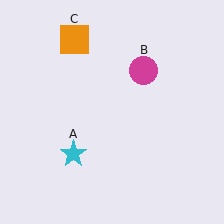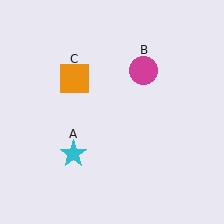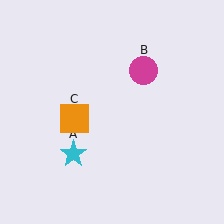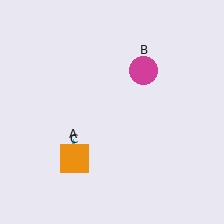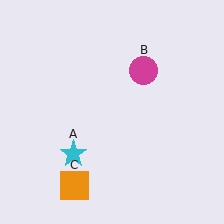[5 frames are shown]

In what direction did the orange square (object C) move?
The orange square (object C) moved down.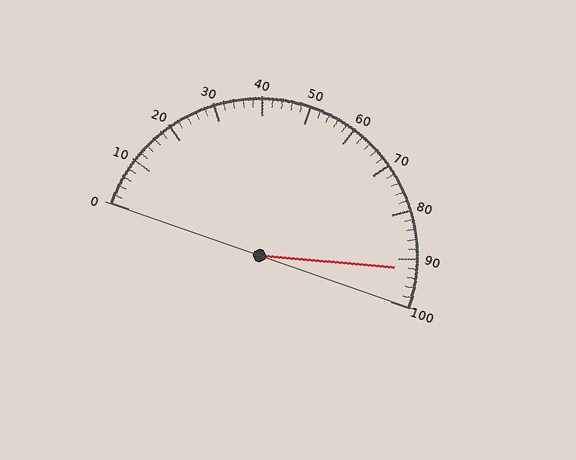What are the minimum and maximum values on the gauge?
The gauge ranges from 0 to 100.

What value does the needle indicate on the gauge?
The needle indicates approximately 92.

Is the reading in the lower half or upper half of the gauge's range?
The reading is in the upper half of the range (0 to 100).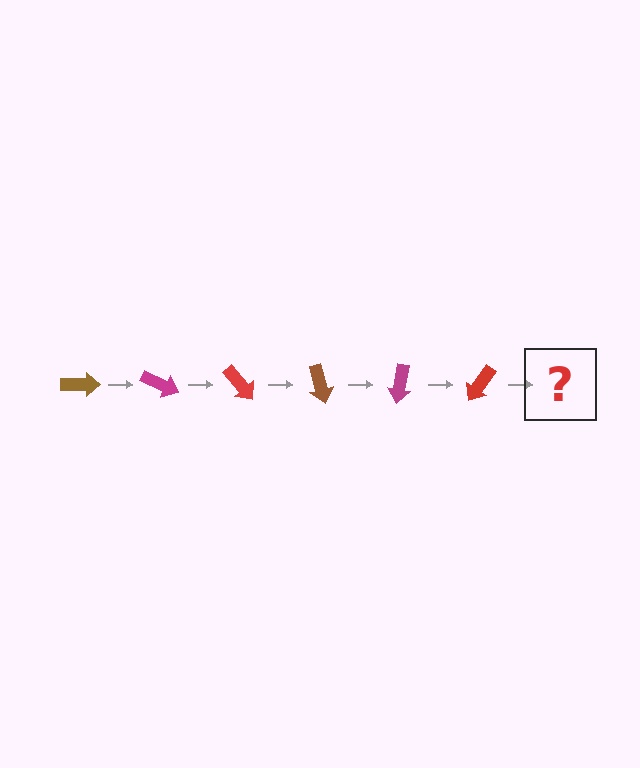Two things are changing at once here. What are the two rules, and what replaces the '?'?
The two rules are that it rotates 25 degrees each step and the color cycles through brown, magenta, and red. The '?' should be a brown arrow, rotated 150 degrees from the start.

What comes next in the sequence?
The next element should be a brown arrow, rotated 150 degrees from the start.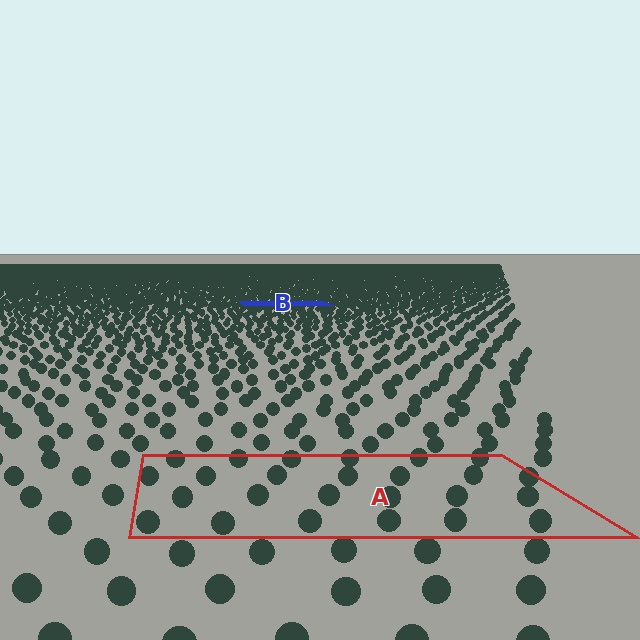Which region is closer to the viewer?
Region A is closer. The texture elements there are larger and more spread out.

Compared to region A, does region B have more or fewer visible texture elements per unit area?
Region B has more texture elements per unit area — they are packed more densely because it is farther away.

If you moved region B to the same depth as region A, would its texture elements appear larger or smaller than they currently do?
They would appear larger. At a closer depth, the same texture elements are projected at a bigger on-screen size.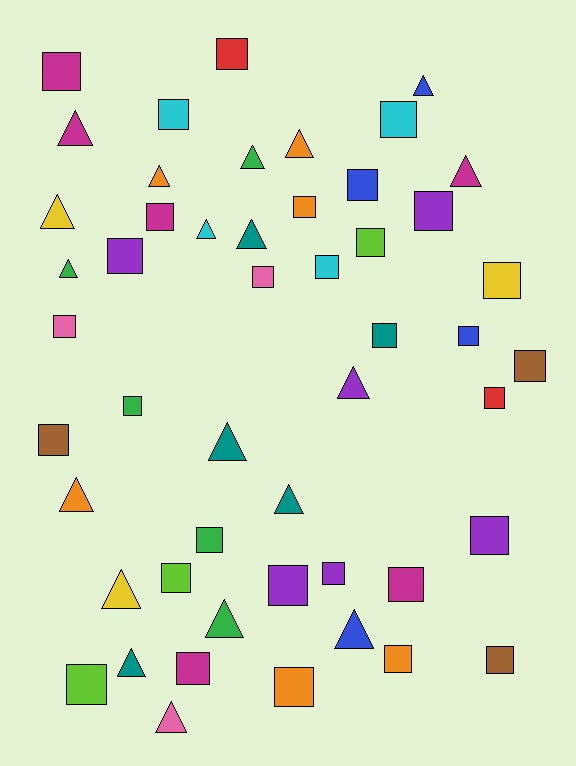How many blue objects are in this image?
There are 4 blue objects.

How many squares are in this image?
There are 31 squares.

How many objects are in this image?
There are 50 objects.